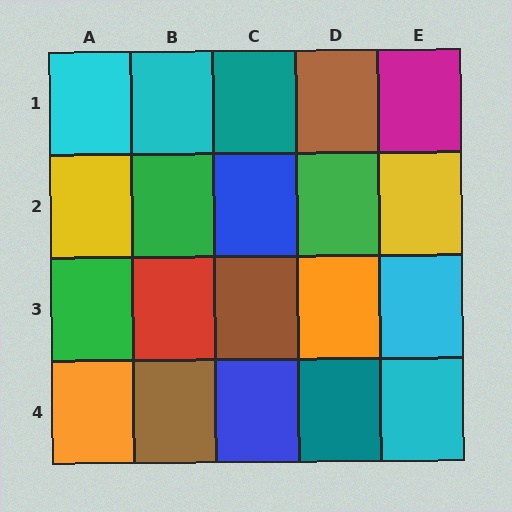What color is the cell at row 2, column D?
Green.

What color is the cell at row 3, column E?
Cyan.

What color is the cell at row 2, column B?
Green.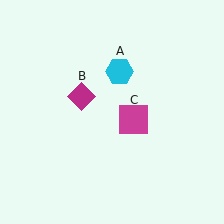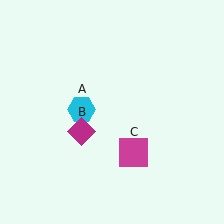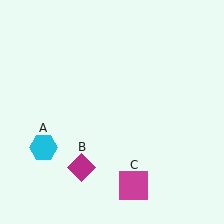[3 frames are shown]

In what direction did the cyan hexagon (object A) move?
The cyan hexagon (object A) moved down and to the left.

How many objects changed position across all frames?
3 objects changed position: cyan hexagon (object A), magenta diamond (object B), magenta square (object C).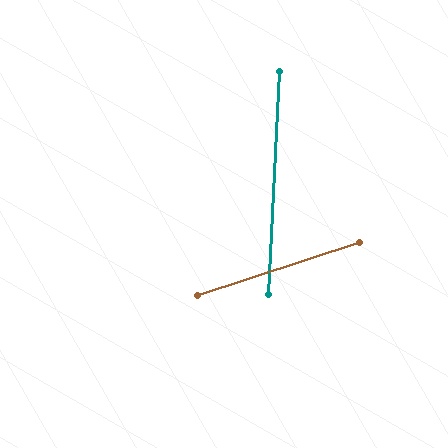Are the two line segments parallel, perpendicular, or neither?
Neither parallel nor perpendicular — they differ by about 69°.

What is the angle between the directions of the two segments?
Approximately 69 degrees.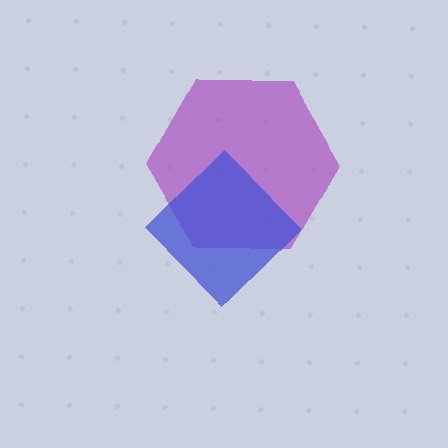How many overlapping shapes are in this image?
There are 2 overlapping shapes in the image.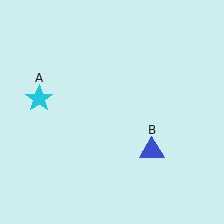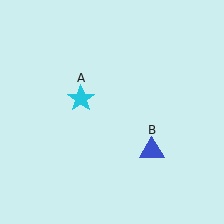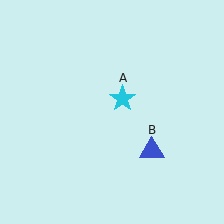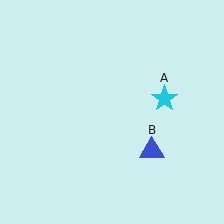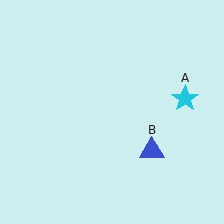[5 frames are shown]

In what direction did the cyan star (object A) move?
The cyan star (object A) moved right.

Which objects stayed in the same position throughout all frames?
Blue triangle (object B) remained stationary.